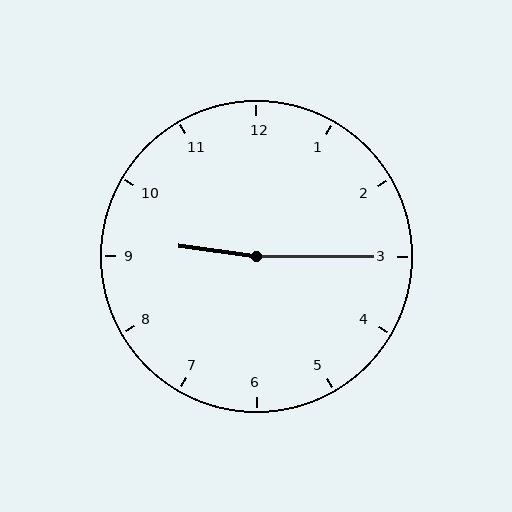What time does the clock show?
9:15.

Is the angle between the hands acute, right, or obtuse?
It is obtuse.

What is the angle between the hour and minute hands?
Approximately 172 degrees.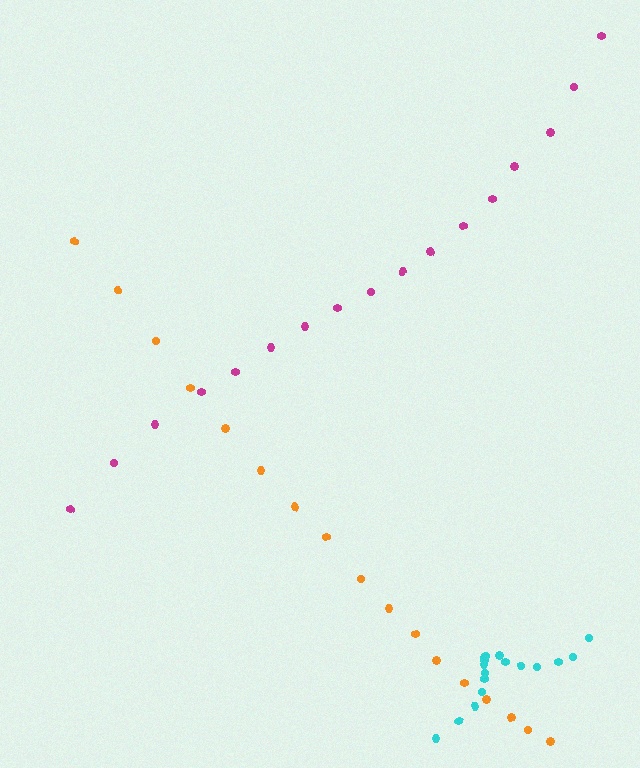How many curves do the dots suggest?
There are 3 distinct paths.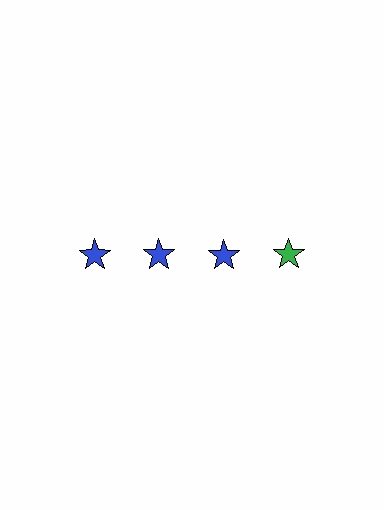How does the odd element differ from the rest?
It has a different color: green instead of blue.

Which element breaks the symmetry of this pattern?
The green star in the top row, second from right column breaks the symmetry. All other shapes are blue stars.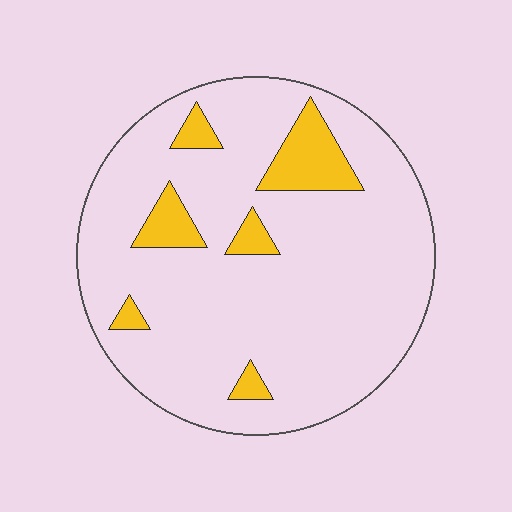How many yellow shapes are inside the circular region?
6.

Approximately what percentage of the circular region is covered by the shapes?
Approximately 10%.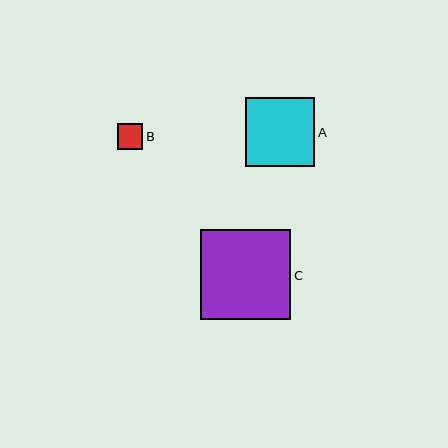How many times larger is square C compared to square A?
Square C is approximately 1.3 times the size of square A.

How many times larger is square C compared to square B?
Square C is approximately 3.5 times the size of square B.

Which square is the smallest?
Square B is the smallest with a size of approximately 26 pixels.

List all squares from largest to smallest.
From largest to smallest: C, A, B.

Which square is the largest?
Square C is the largest with a size of approximately 90 pixels.